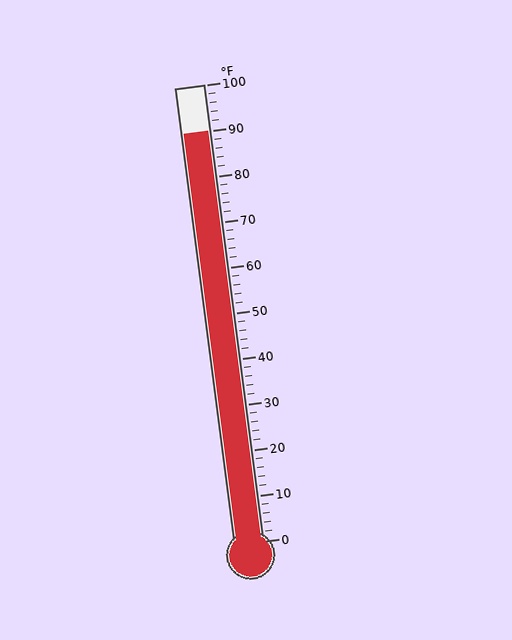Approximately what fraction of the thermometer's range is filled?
The thermometer is filled to approximately 90% of its range.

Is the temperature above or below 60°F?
The temperature is above 60°F.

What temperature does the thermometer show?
The thermometer shows approximately 90°F.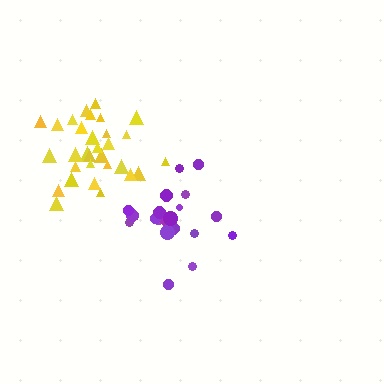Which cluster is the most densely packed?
Yellow.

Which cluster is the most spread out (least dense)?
Purple.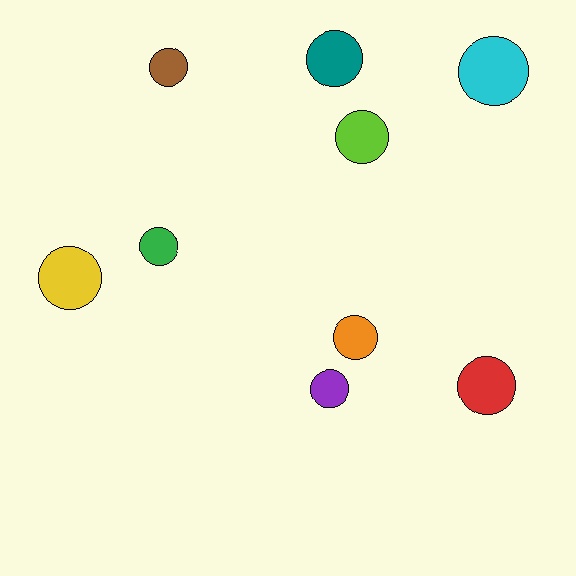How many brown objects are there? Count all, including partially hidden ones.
There is 1 brown object.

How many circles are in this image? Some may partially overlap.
There are 9 circles.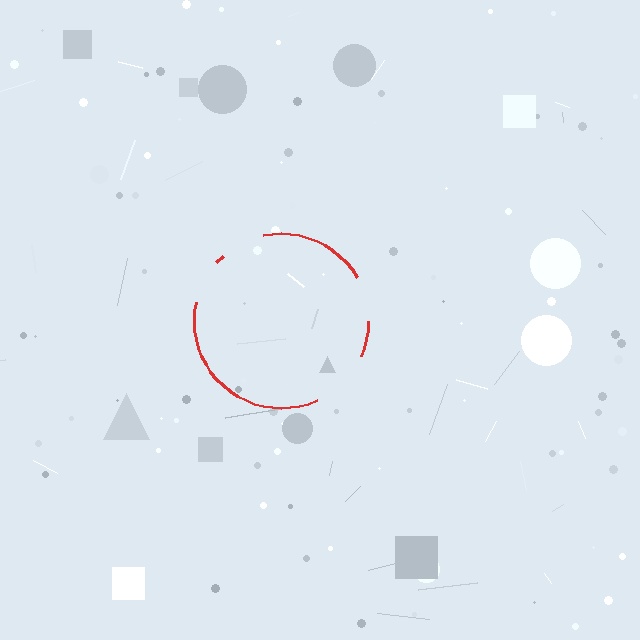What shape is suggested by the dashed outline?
The dashed outline suggests a circle.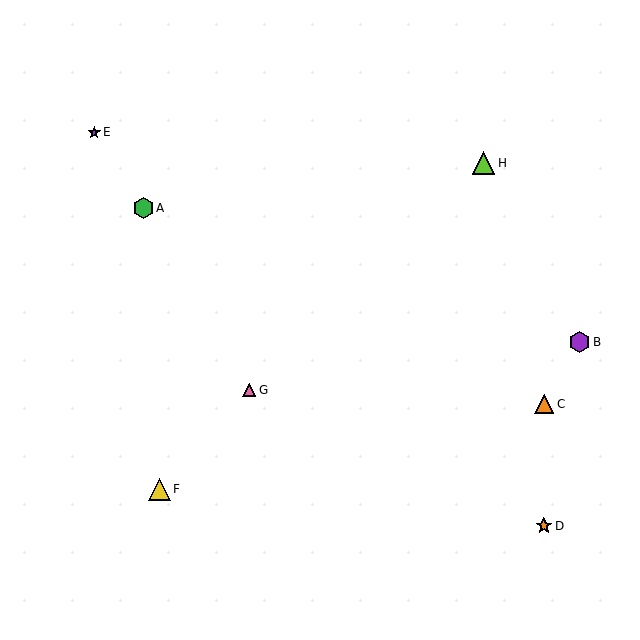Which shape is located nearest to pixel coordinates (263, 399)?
The pink triangle (labeled G) at (249, 390) is nearest to that location.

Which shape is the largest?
The lime triangle (labeled H) is the largest.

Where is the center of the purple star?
The center of the purple star is at (94, 132).